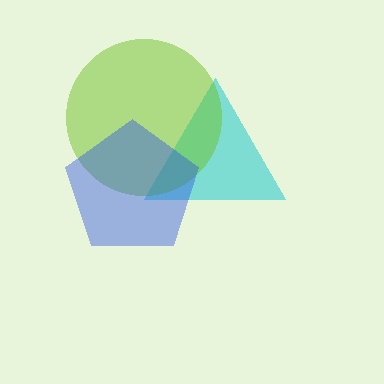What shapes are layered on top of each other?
The layered shapes are: a cyan triangle, a lime circle, a blue pentagon.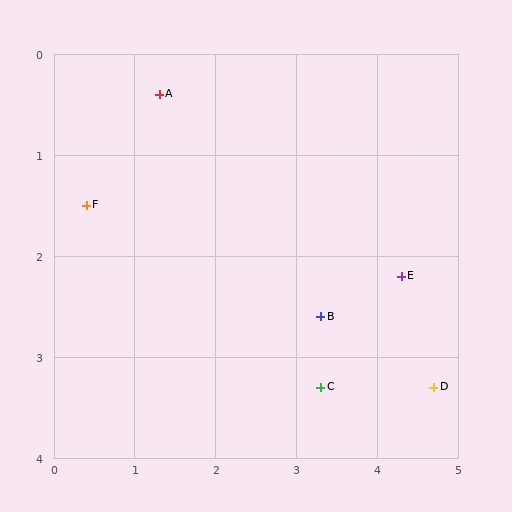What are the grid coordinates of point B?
Point B is at approximately (3.3, 2.6).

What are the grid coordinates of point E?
Point E is at approximately (4.3, 2.2).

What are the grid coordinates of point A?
Point A is at approximately (1.3, 0.4).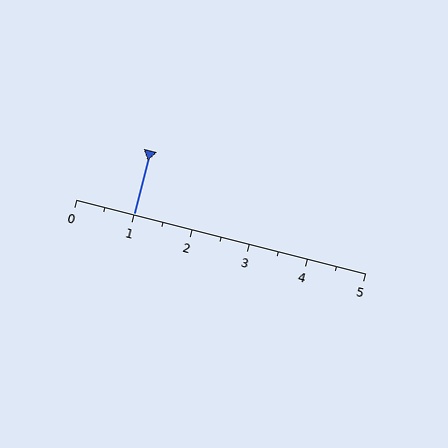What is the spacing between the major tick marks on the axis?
The major ticks are spaced 1 apart.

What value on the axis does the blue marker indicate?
The marker indicates approximately 1.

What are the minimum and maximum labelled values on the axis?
The axis runs from 0 to 5.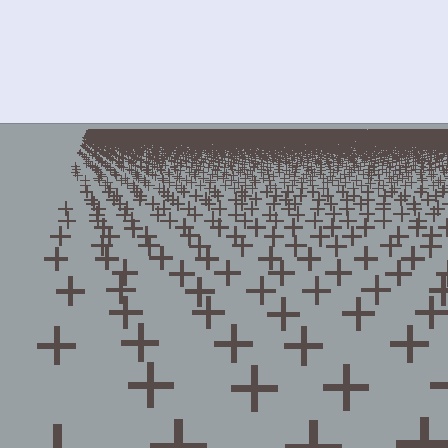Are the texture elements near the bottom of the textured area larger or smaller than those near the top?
Larger. Near the bottom, elements are closer to the viewer and appear at a bigger on-screen size.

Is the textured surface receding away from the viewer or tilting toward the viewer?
The surface is receding away from the viewer. Texture elements get smaller and denser toward the top.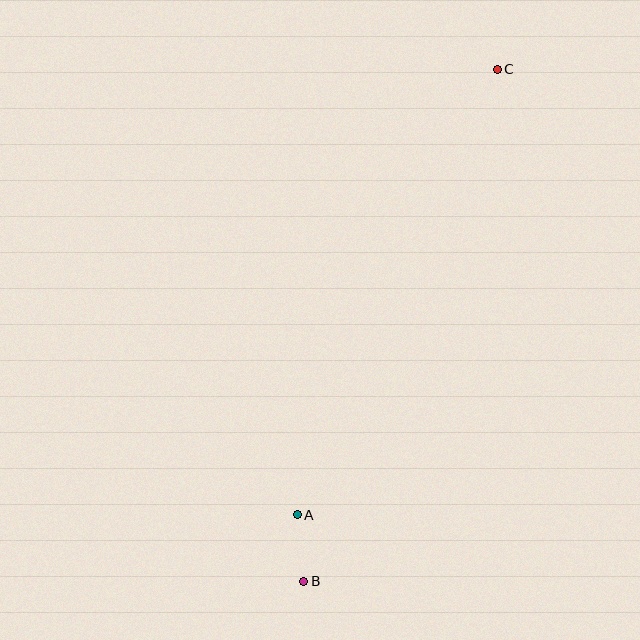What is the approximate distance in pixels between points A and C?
The distance between A and C is approximately 488 pixels.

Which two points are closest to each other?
Points A and B are closest to each other.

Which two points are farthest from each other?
Points B and C are farthest from each other.